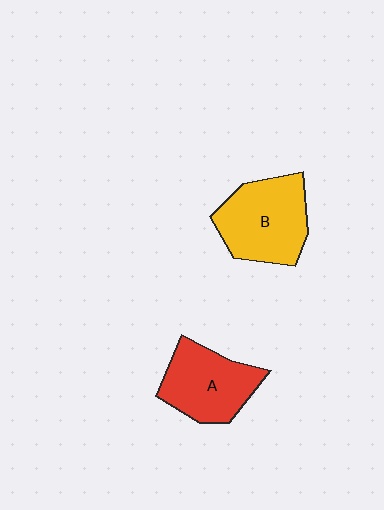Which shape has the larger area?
Shape B (yellow).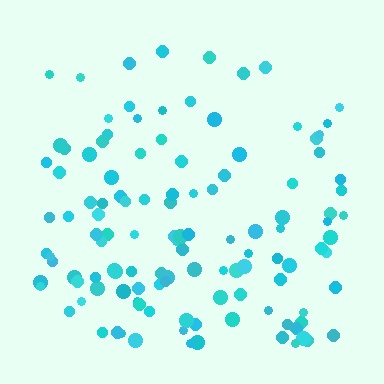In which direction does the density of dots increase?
From top to bottom, with the bottom side densest.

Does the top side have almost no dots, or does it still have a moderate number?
Still a moderate number, just noticeably fewer than the bottom.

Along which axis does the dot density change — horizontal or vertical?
Vertical.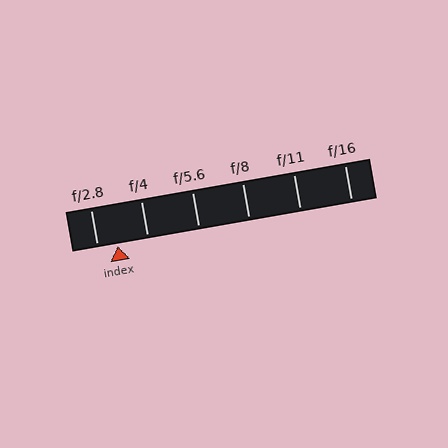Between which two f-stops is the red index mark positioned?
The index mark is between f/2.8 and f/4.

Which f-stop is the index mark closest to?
The index mark is closest to f/2.8.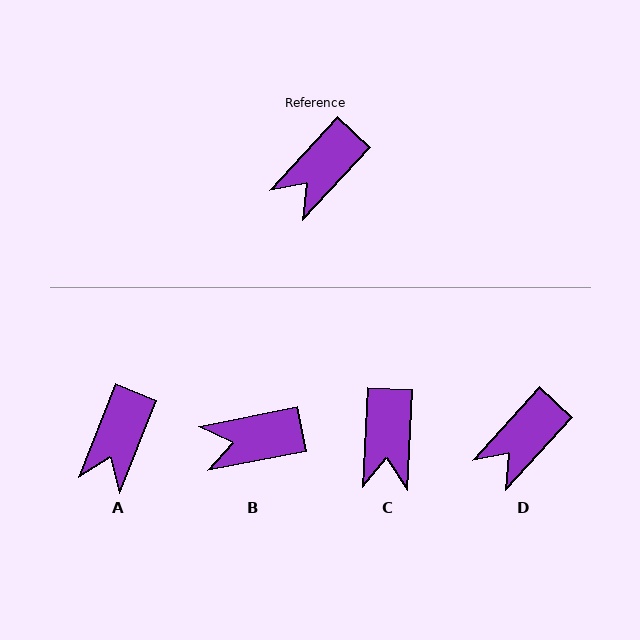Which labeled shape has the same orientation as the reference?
D.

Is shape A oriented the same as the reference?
No, it is off by about 21 degrees.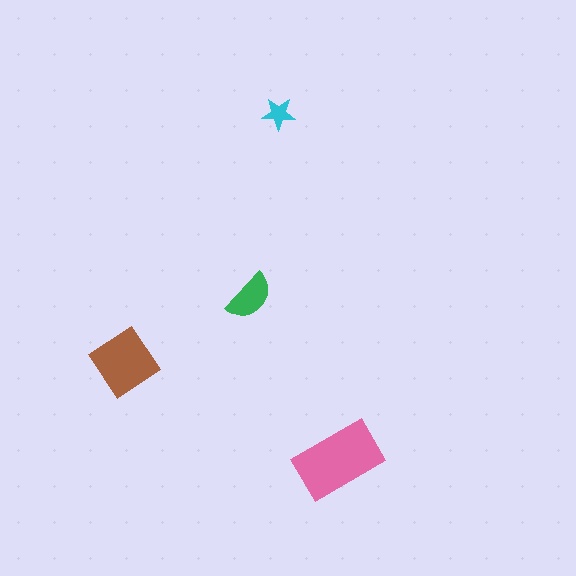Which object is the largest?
The pink rectangle.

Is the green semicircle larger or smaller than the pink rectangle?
Smaller.